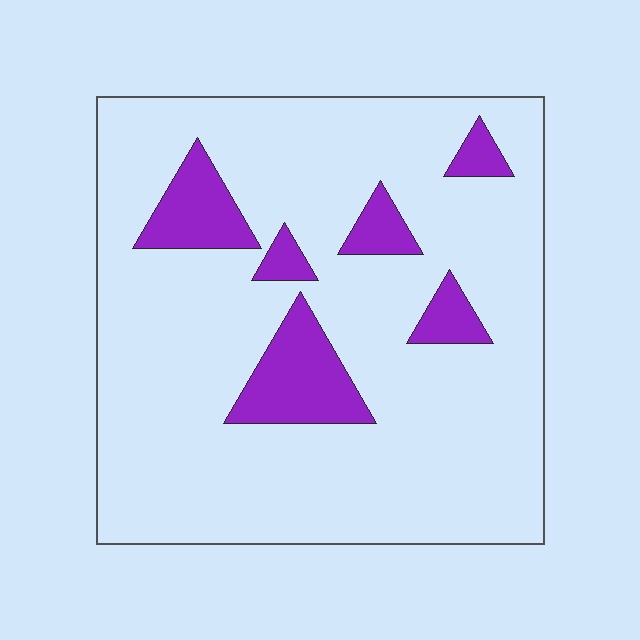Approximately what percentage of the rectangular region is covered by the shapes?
Approximately 15%.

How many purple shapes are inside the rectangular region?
6.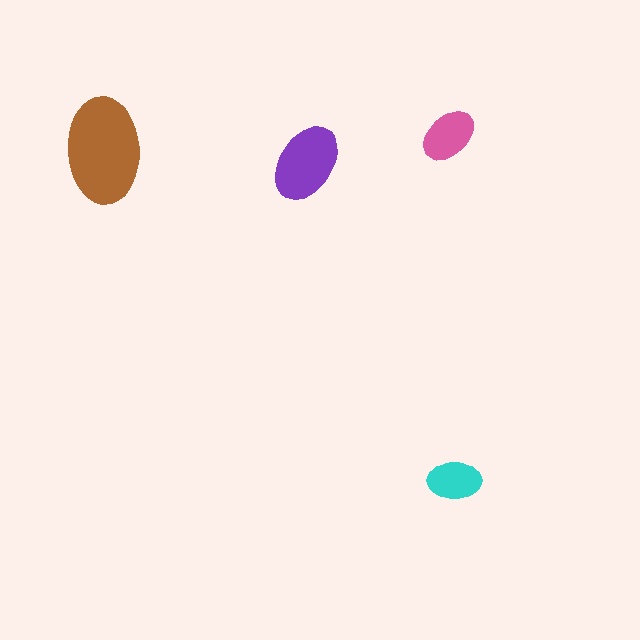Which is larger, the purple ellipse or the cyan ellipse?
The purple one.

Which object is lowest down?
The cyan ellipse is bottommost.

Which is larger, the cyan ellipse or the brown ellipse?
The brown one.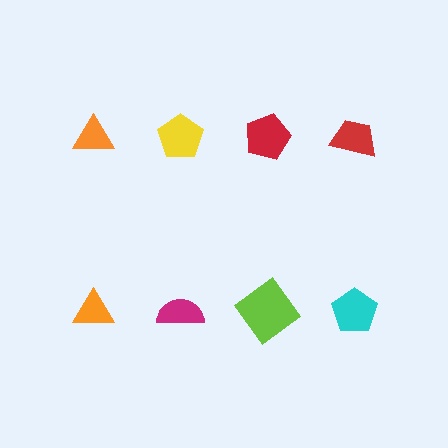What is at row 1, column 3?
A red pentagon.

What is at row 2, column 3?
A lime diamond.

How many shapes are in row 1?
4 shapes.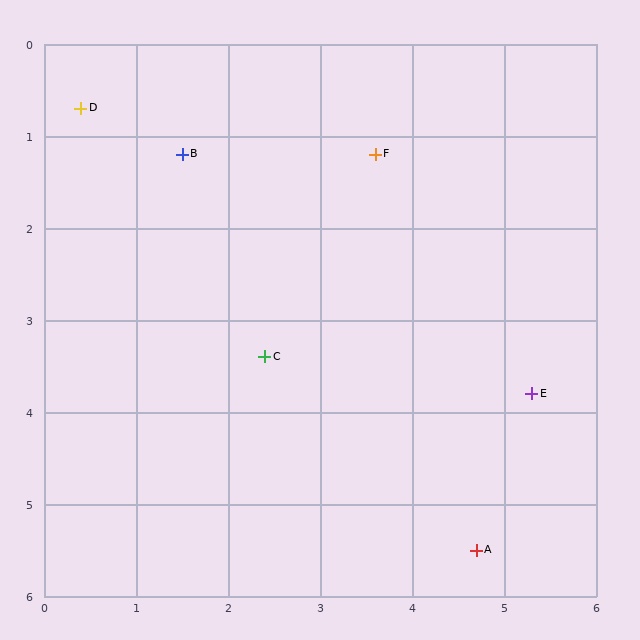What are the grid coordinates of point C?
Point C is at approximately (2.4, 3.4).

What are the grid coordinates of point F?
Point F is at approximately (3.6, 1.2).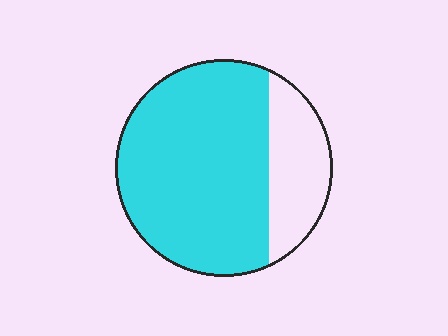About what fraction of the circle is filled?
About three quarters (3/4).